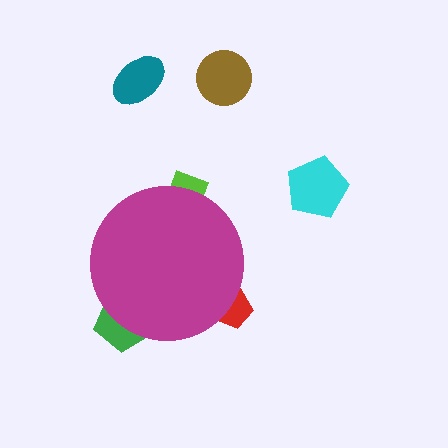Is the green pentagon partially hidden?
Yes, the green pentagon is partially hidden behind the magenta circle.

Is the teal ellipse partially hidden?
No, the teal ellipse is fully visible.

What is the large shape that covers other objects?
A magenta circle.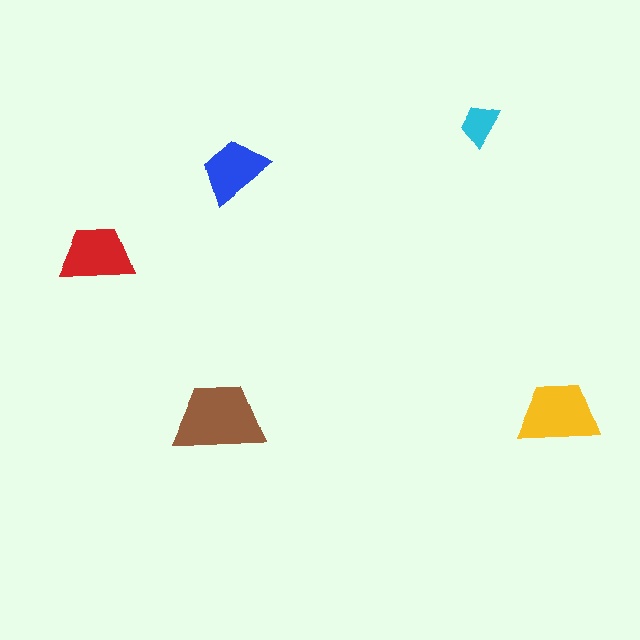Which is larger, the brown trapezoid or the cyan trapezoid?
The brown one.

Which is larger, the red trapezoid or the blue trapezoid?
The red one.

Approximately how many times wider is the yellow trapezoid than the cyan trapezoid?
About 2 times wider.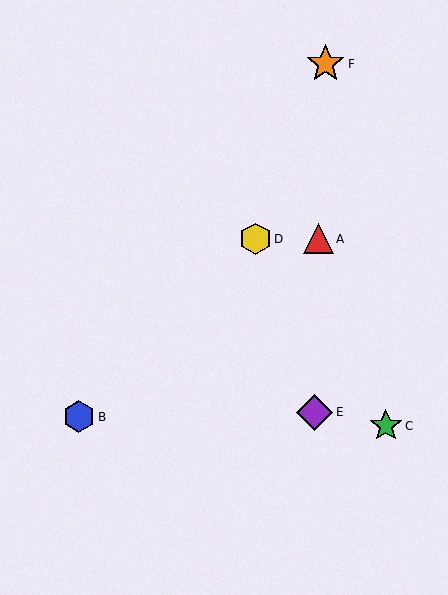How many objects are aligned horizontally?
2 objects (A, D) are aligned horizontally.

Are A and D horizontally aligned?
Yes, both are at y≈239.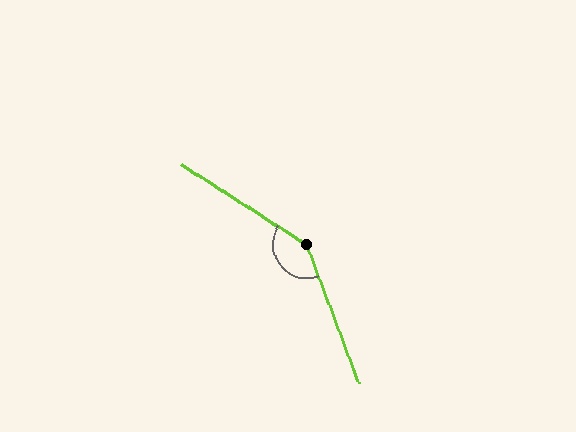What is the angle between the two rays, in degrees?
Approximately 143 degrees.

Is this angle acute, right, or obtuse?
It is obtuse.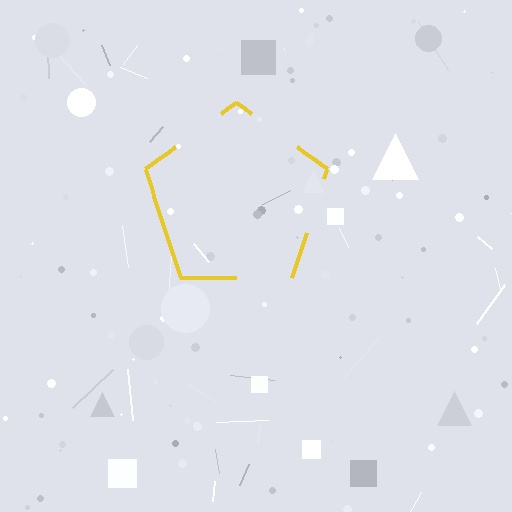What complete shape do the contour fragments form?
The contour fragments form a pentagon.